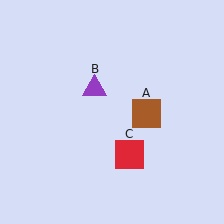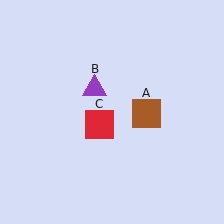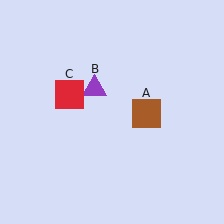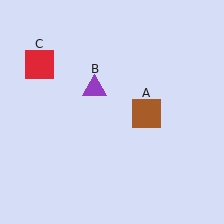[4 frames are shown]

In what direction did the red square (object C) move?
The red square (object C) moved up and to the left.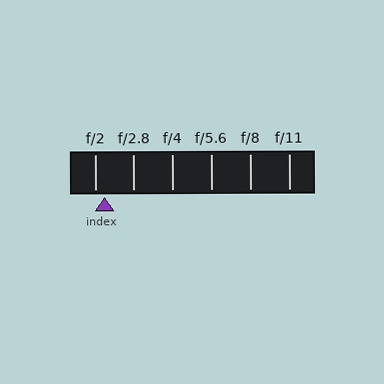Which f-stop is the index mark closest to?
The index mark is closest to f/2.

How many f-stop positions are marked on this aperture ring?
There are 6 f-stop positions marked.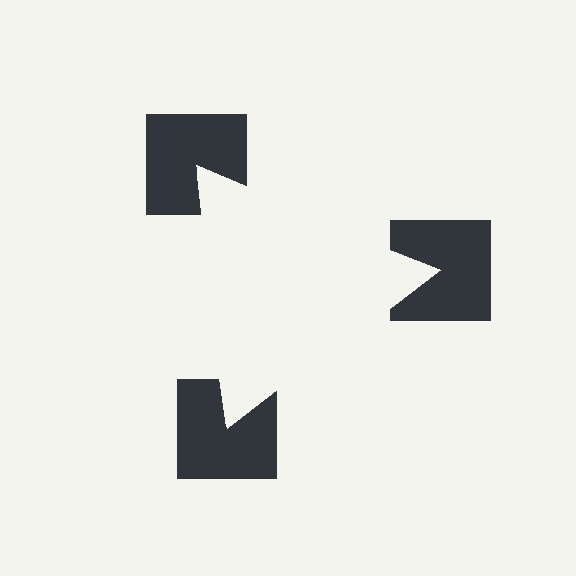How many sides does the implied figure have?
3 sides.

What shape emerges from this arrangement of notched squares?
An illusory triangle — its edges are inferred from the aligned wedge cuts in the notched squares, not physically drawn.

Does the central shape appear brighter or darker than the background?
It typically appears slightly brighter than the background, even though no actual brightness change is drawn.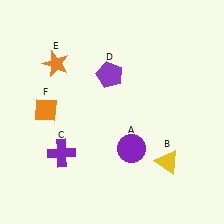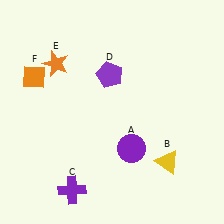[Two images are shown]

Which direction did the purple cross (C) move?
The purple cross (C) moved down.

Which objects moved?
The objects that moved are: the purple cross (C), the orange diamond (F).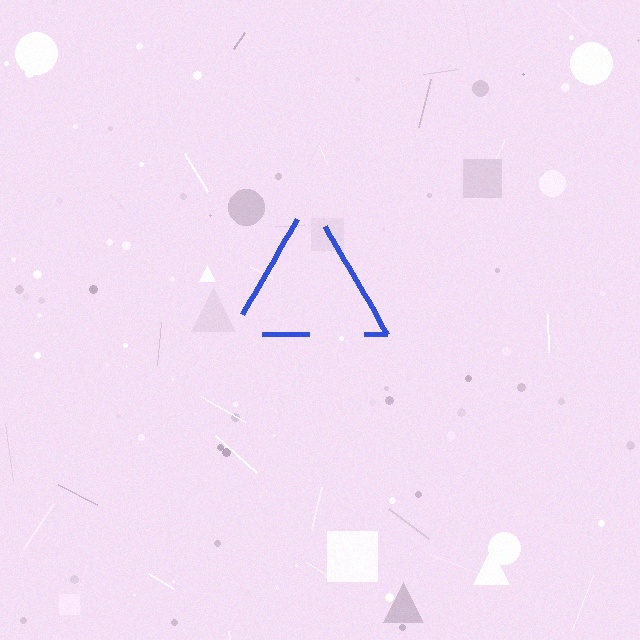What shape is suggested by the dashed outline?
The dashed outline suggests a triangle.